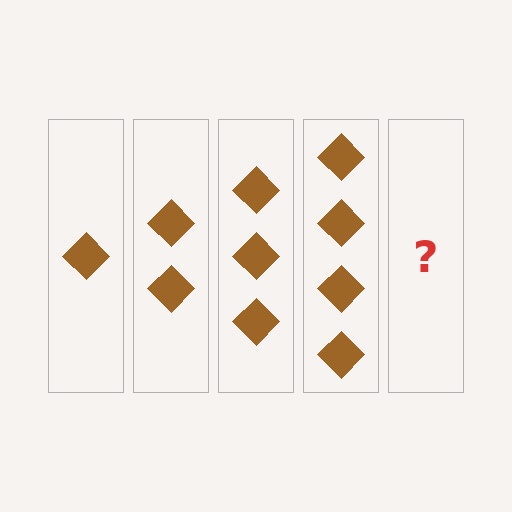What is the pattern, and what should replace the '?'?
The pattern is that each step adds one more diamond. The '?' should be 5 diamonds.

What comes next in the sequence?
The next element should be 5 diamonds.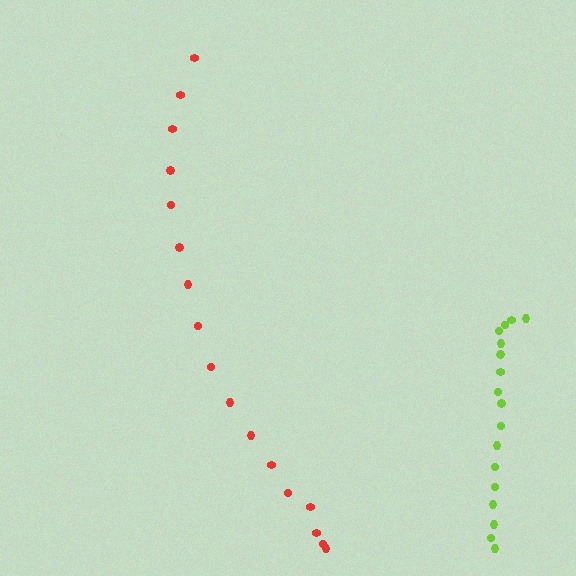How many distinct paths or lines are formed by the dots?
There are 2 distinct paths.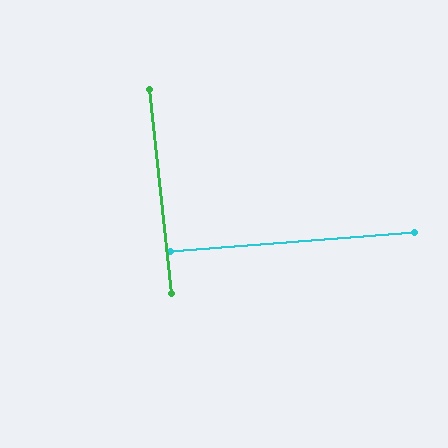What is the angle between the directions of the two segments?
Approximately 88 degrees.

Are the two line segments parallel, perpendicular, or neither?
Perpendicular — they meet at approximately 88°.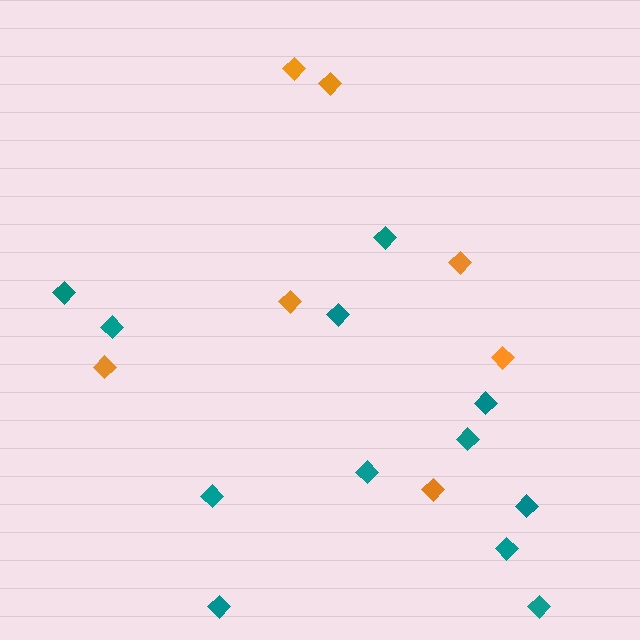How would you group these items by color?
There are 2 groups: one group of orange diamonds (7) and one group of teal diamonds (12).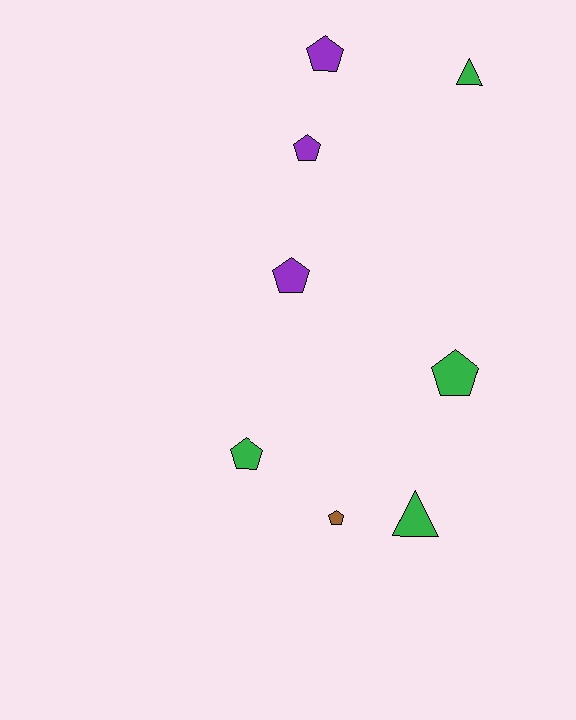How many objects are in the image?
There are 8 objects.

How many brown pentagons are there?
There is 1 brown pentagon.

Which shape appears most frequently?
Pentagon, with 6 objects.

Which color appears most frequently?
Green, with 4 objects.